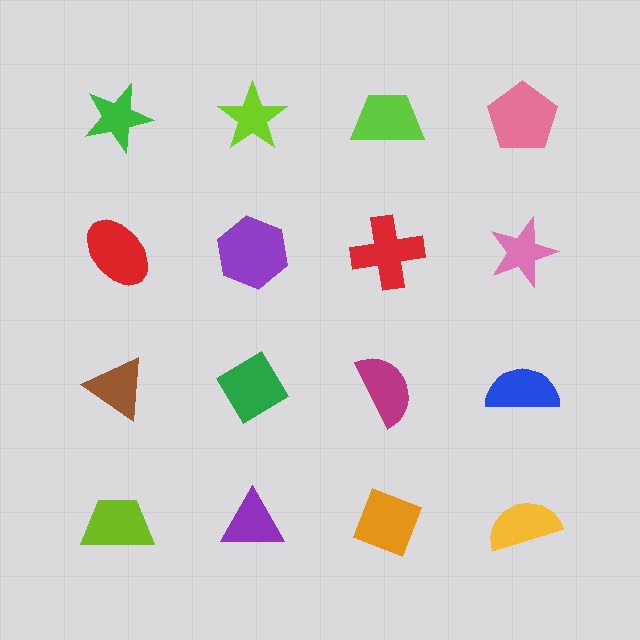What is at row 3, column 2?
A green diamond.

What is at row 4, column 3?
An orange diamond.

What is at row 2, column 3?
A red cross.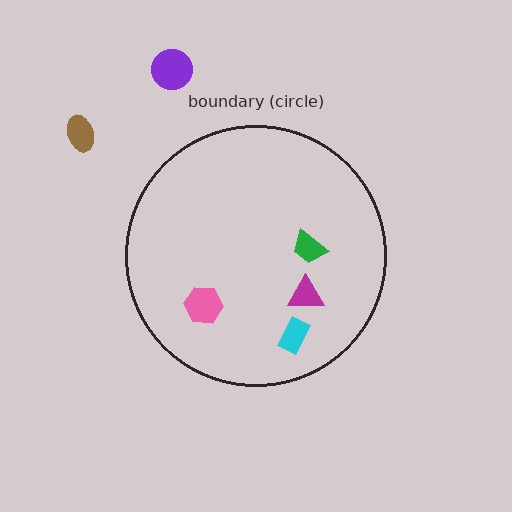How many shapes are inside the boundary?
4 inside, 2 outside.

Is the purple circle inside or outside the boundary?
Outside.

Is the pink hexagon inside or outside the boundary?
Inside.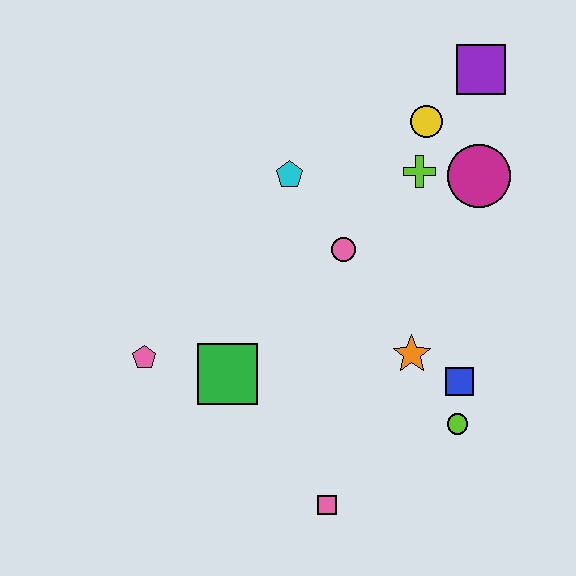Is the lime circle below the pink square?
No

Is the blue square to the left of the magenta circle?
Yes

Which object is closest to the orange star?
The blue square is closest to the orange star.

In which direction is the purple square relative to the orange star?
The purple square is above the orange star.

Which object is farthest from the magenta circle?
The pink pentagon is farthest from the magenta circle.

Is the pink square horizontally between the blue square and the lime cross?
No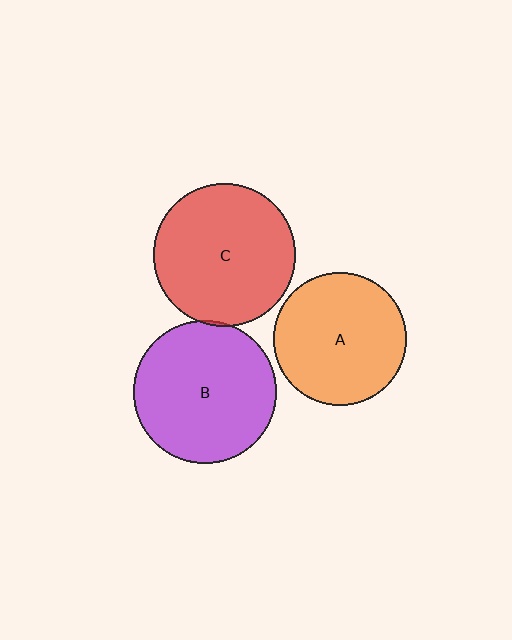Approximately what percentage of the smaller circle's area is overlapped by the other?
Approximately 5%.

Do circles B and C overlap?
Yes.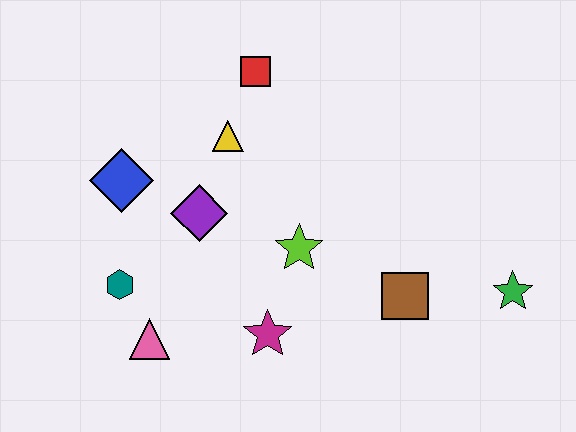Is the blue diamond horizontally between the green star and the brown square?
No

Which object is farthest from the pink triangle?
The green star is farthest from the pink triangle.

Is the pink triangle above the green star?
No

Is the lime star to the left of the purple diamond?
No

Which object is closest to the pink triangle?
The teal hexagon is closest to the pink triangle.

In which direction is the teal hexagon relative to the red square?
The teal hexagon is below the red square.